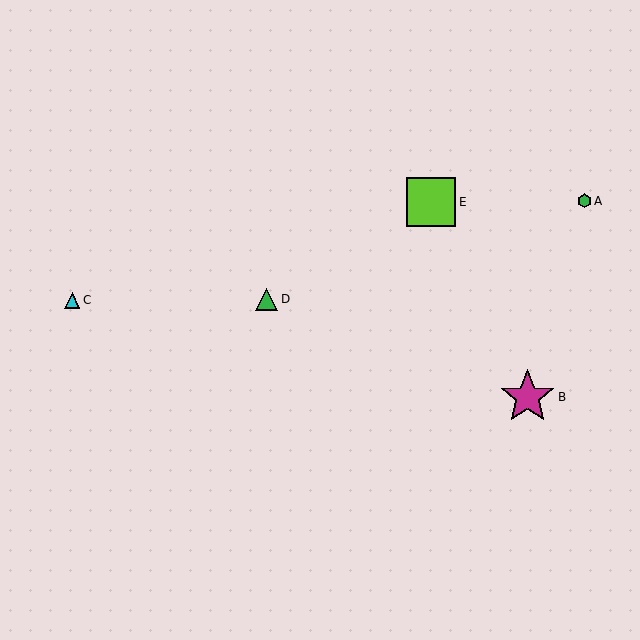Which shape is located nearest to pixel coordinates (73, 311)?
The cyan triangle (labeled C) at (72, 300) is nearest to that location.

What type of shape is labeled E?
Shape E is a lime square.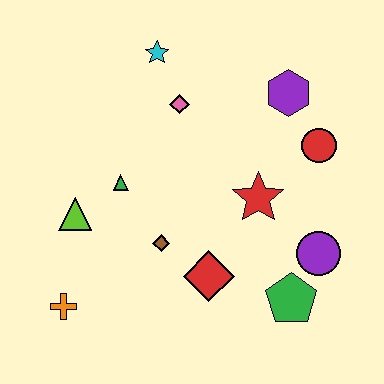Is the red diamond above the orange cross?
Yes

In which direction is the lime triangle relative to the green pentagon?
The lime triangle is to the left of the green pentagon.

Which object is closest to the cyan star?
The pink diamond is closest to the cyan star.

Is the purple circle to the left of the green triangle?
No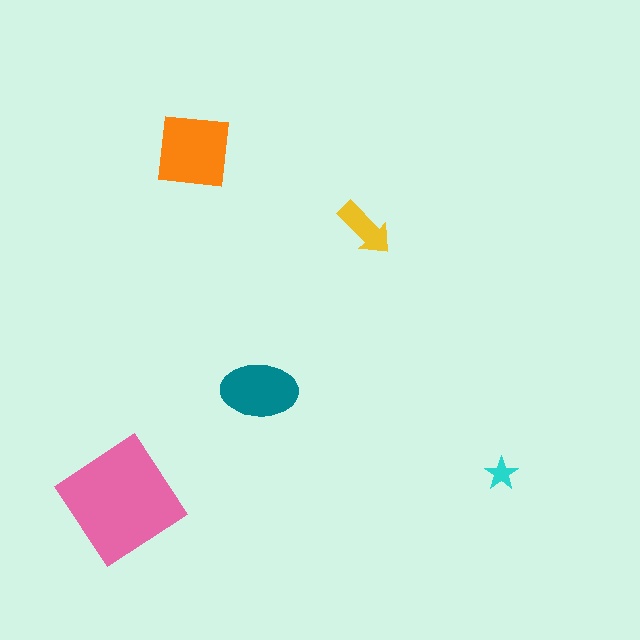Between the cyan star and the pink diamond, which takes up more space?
The pink diamond.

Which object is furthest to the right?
The cyan star is rightmost.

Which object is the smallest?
The cyan star.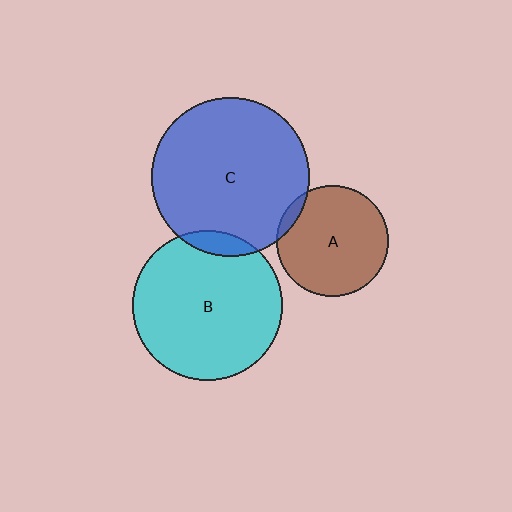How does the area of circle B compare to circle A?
Approximately 1.8 times.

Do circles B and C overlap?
Yes.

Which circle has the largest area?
Circle C (blue).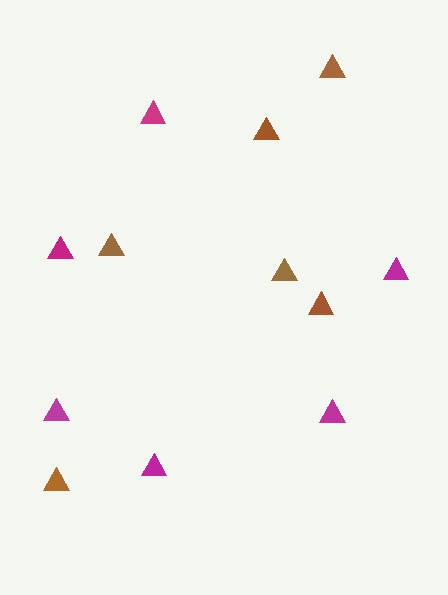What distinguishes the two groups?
There are 2 groups: one group of brown triangles (6) and one group of magenta triangles (6).